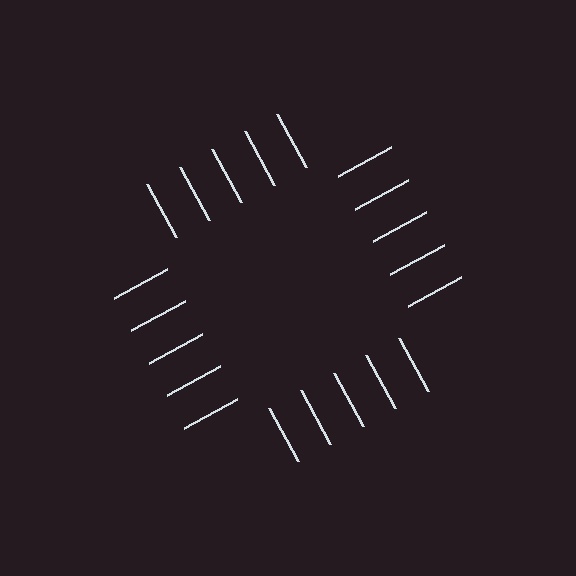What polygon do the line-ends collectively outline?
An illusory square — the line segments terminate on its edges but no continuous stroke is drawn.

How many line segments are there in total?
20 — 5 along each of the 4 edges.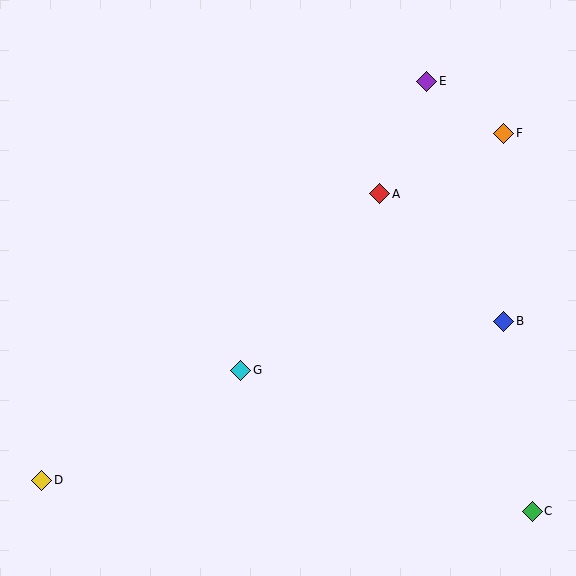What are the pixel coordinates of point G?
Point G is at (240, 370).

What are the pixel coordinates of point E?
Point E is at (427, 81).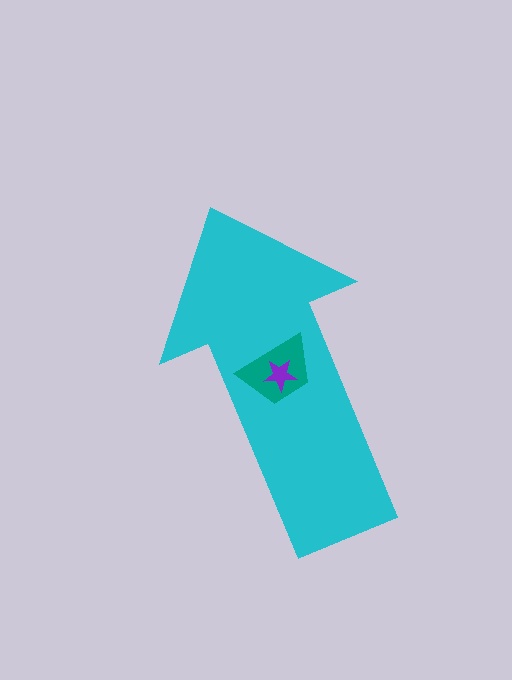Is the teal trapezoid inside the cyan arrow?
Yes.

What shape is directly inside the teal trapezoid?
The purple star.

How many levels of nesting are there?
3.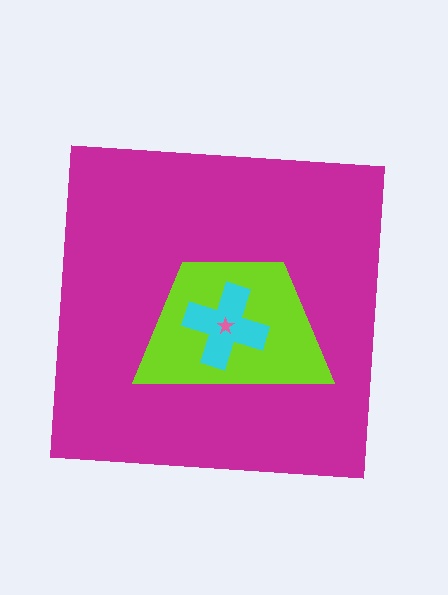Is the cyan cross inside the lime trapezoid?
Yes.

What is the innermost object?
The pink star.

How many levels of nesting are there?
4.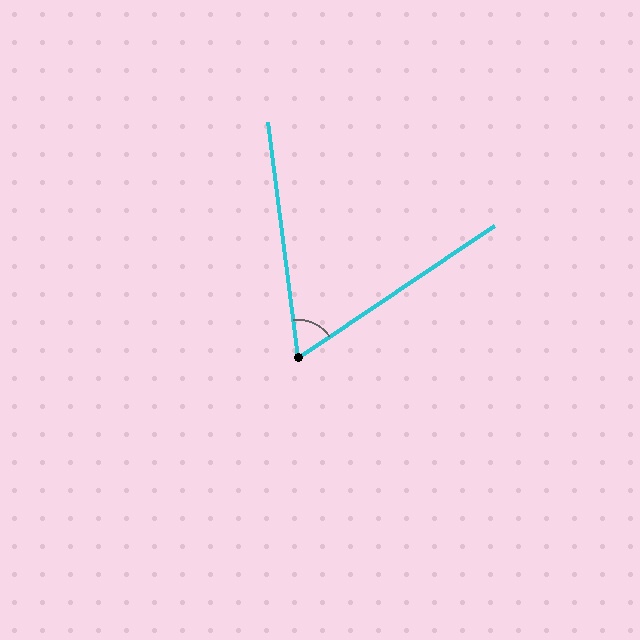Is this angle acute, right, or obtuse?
It is acute.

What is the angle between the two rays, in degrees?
Approximately 63 degrees.